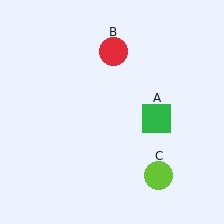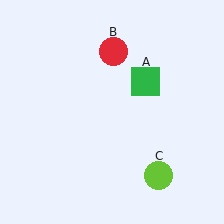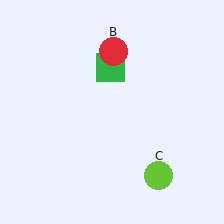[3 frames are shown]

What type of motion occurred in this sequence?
The green square (object A) rotated counterclockwise around the center of the scene.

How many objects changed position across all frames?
1 object changed position: green square (object A).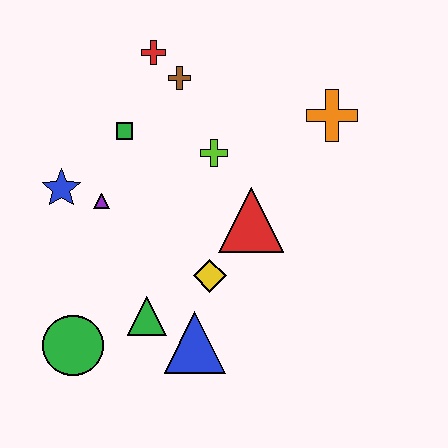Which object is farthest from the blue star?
The orange cross is farthest from the blue star.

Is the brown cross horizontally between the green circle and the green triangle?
No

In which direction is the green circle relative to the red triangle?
The green circle is to the left of the red triangle.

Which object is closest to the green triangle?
The blue triangle is closest to the green triangle.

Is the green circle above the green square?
No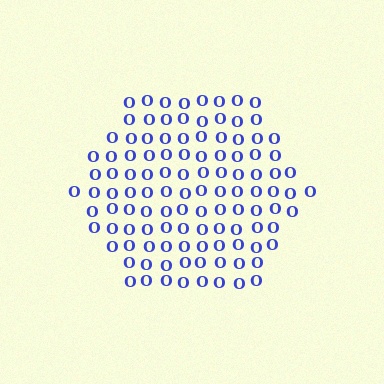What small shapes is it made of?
It is made of small letter O's.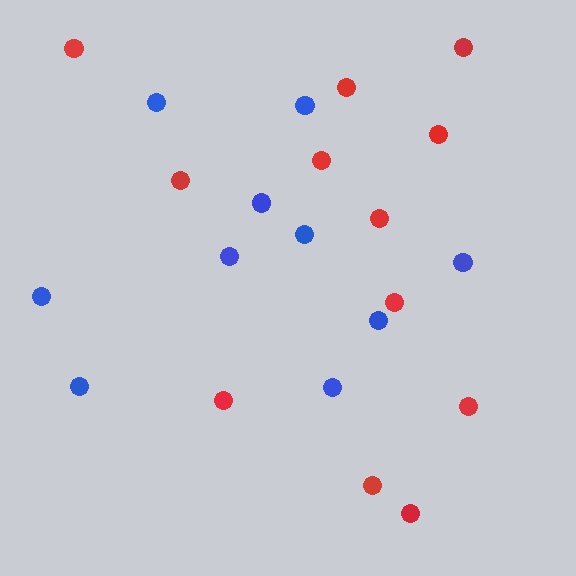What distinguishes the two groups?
There are 2 groups: one group of blue circles (10) and one group of red circles (12).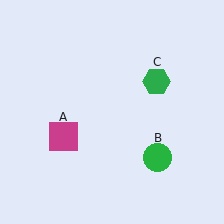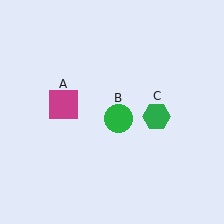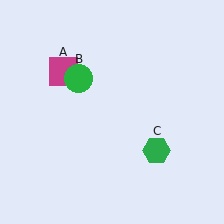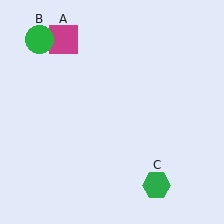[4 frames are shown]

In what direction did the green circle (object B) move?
The green circle (object B) moved up and to the left.